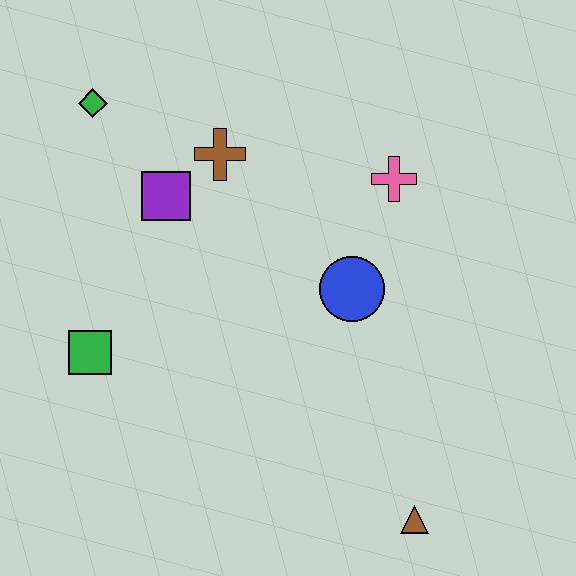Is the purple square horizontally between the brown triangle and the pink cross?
No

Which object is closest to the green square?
The purple square is closest to the green square.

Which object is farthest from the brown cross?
The brown triangle is farthest from the brown cross.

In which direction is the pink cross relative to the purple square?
The pink cross is to the right of the purple square.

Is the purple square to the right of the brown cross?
No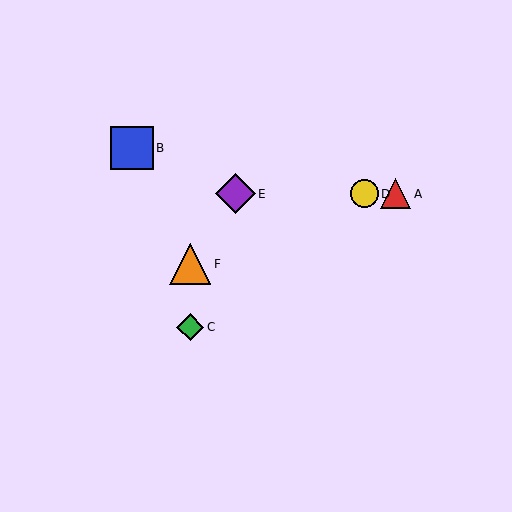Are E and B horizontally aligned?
No, E is at y≈194 and B is at y≈148.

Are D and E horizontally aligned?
Yes, both are at y≈194.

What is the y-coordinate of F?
Object F is at y≈264.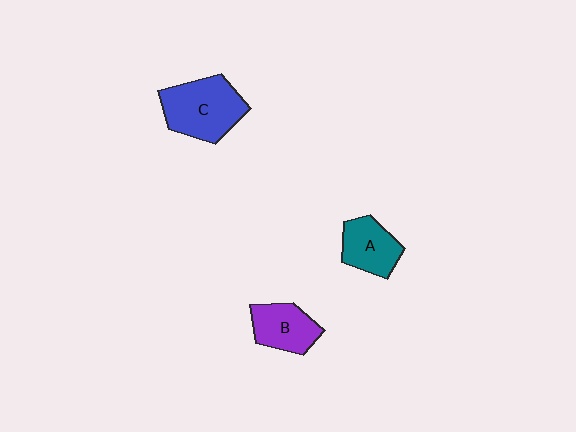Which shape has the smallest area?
Shape A (teal).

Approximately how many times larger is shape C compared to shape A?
Approximately 1.5 times.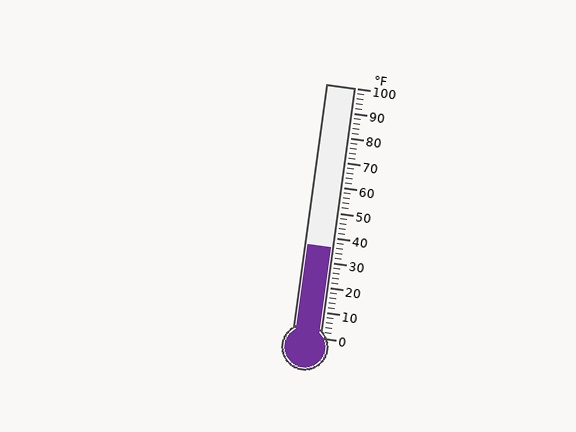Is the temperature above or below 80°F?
The temperature is below 80°F.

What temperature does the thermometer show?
The thermometer shows approximately 36°F.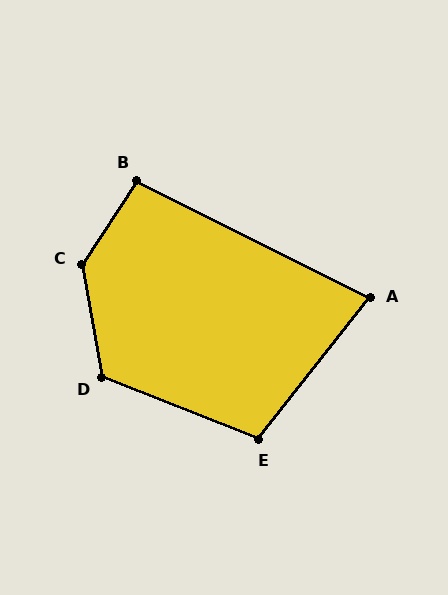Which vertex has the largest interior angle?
C, at approximately 137 degrees.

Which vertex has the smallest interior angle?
A, at approximately 78 degrees.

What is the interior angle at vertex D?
Approximately 122 degrees (obtuse).